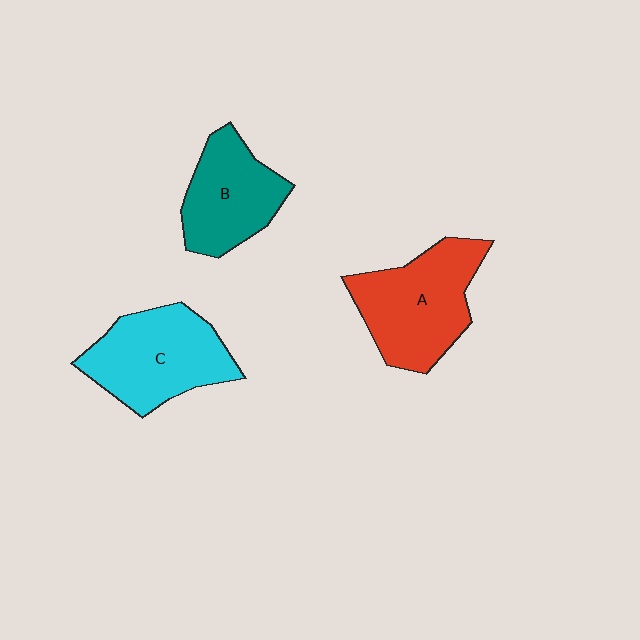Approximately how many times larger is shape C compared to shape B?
Approximately 1.2 times.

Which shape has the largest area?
Shape A (red).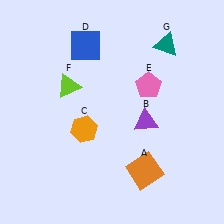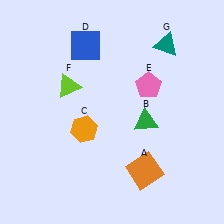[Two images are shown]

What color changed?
The triangle (B) changed from purple in Image 1 to green in Image 2.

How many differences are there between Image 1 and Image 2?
There is 1 difference between the two images.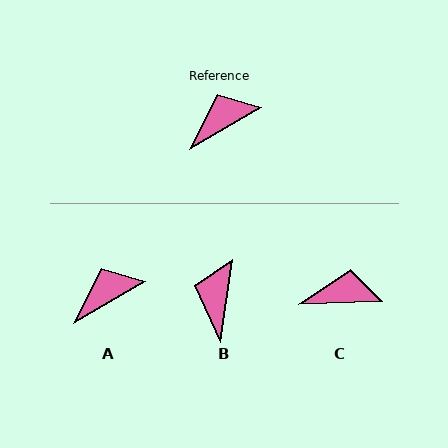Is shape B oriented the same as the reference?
No, it is off by about 51 degrees.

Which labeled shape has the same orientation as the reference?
A.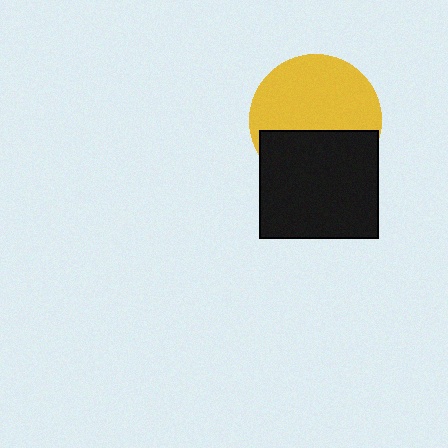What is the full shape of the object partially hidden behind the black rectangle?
The partially hidden object is a yellow circle.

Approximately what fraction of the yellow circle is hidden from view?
Roughly 40% of the yellow circle is hidden behind the black rectangle.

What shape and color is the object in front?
The object in front is a black rectangle.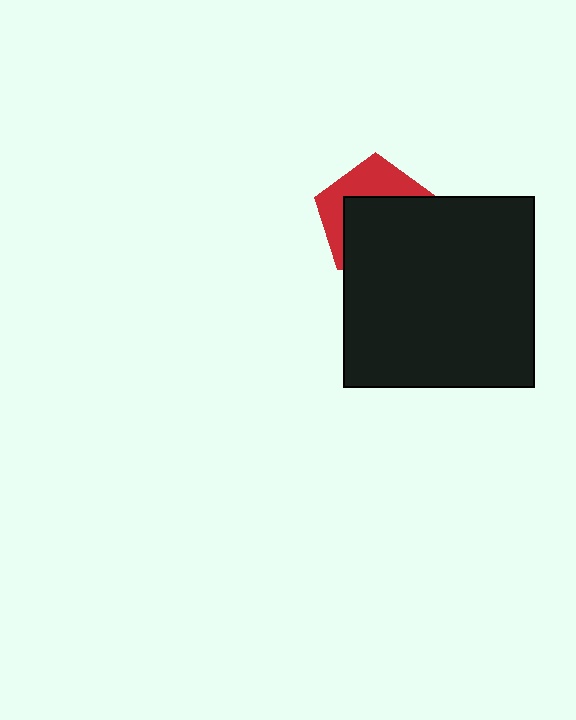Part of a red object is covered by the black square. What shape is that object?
It is a pentagon.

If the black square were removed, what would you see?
You would see the complete red pentagon.